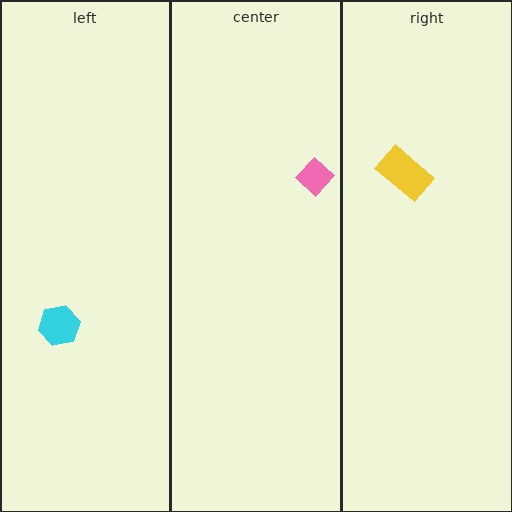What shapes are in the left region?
The cyan hexagon.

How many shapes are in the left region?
1.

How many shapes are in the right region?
1.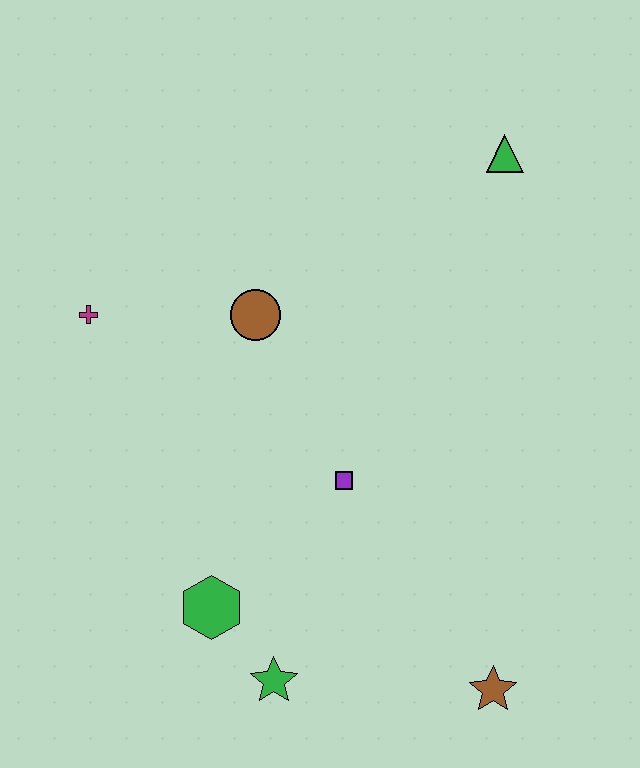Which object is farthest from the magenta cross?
The brown star is farthest from the magenta cross.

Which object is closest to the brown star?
The green star is closest to the brown star.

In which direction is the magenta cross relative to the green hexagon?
The magenta cross is above the green hexagon.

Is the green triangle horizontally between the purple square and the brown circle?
No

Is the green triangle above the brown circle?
Yes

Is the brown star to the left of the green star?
No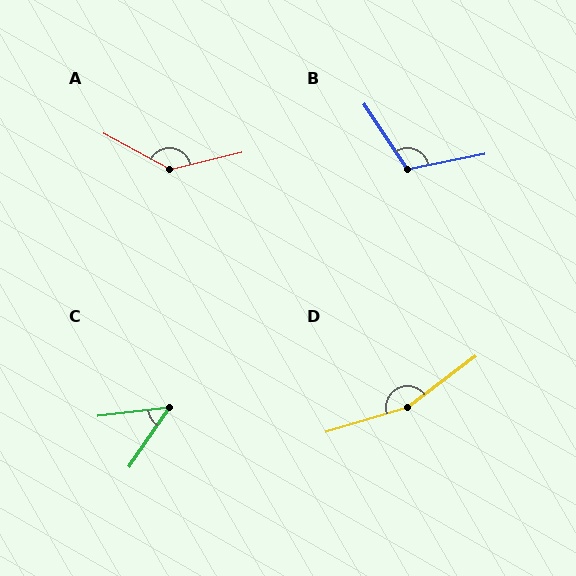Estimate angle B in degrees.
Approximately 112 degrees.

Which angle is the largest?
D, at approximately 160 degrees.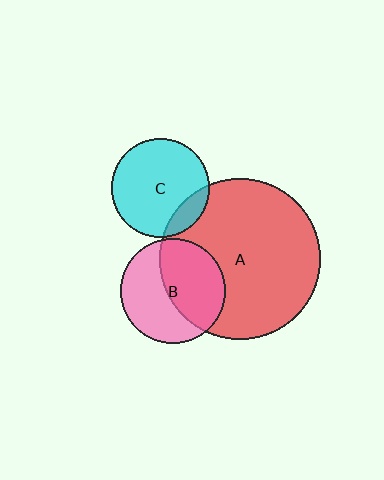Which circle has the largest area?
Circle A (red).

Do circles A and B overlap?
Yes.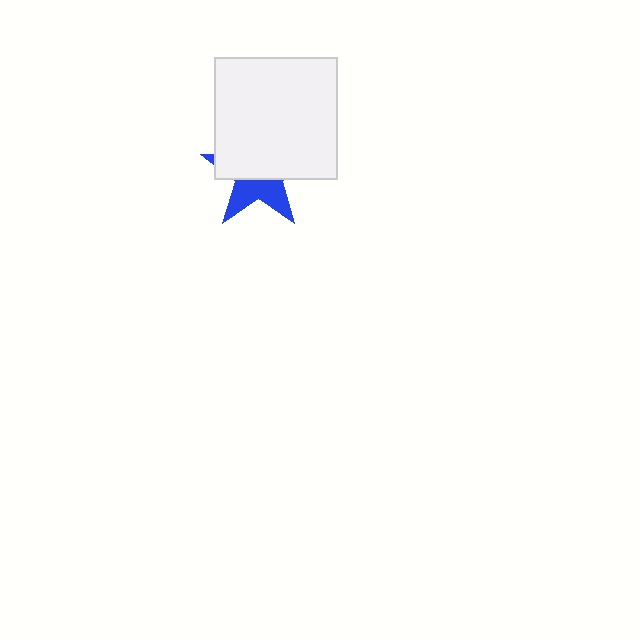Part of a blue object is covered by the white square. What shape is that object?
It is a star.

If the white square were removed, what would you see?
You would see the complete blue star.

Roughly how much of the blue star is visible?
A small part of it is visible (roughly 40%).